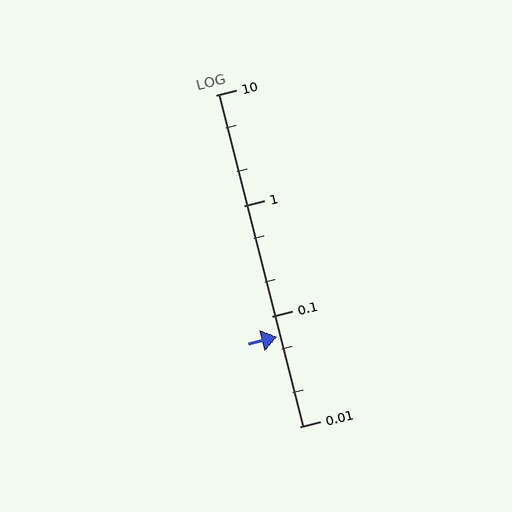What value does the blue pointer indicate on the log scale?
The pointer indicates approximately 0.065.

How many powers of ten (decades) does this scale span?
The scale spans 3 decades, from 0.01 to 10.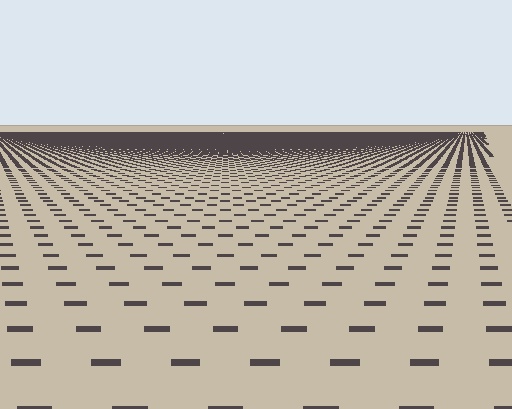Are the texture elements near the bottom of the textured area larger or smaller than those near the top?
Larger. Near the bottom, elements are closer to the viewer and appear at a bigger on-screen size.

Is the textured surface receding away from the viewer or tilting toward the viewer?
The surface is receding away from the viewer. Texture elements get smaller and denser toward the top.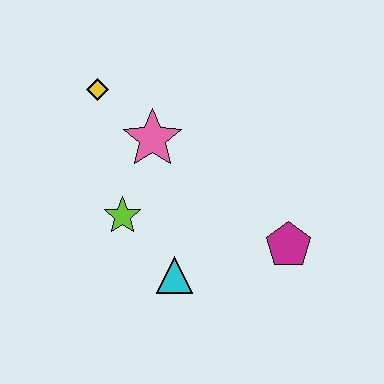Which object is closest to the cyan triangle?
The lime star is closest to the cyan triangle.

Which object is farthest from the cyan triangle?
The yellow diamond is farthest from the cyan triangle.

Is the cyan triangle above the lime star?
No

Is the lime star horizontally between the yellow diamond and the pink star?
Yes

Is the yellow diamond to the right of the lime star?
No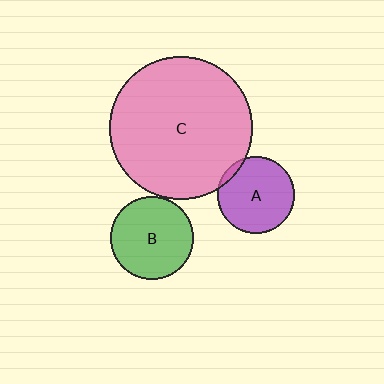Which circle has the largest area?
Circle C (pink).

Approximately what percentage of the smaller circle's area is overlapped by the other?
Approximately 5%.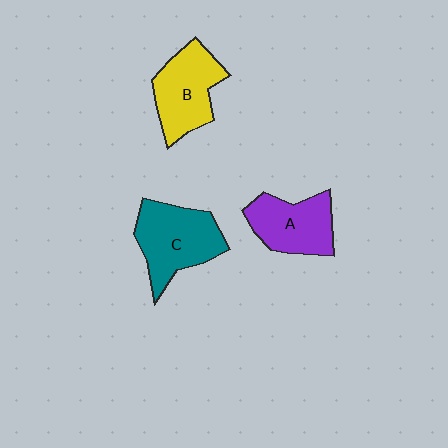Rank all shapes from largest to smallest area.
From largest to smallest: C (teal), B (yellow), A (purple).